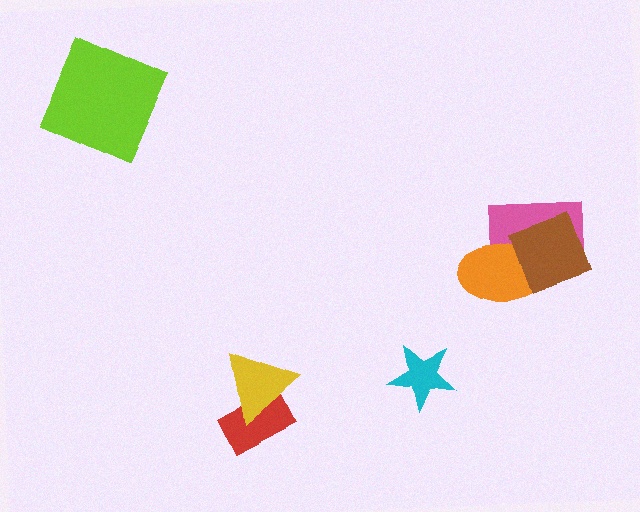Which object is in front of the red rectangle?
The yellow triangle is in front of the red rectangle.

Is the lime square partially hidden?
No, no other shape covers it.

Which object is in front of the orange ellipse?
The brown square is in front of the orange ellipse.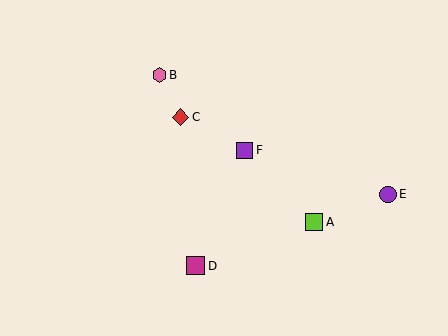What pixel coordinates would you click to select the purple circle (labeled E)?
Click at (388, 194) to select the purple circle E.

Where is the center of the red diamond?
The center of the red diamond is at (180, 117).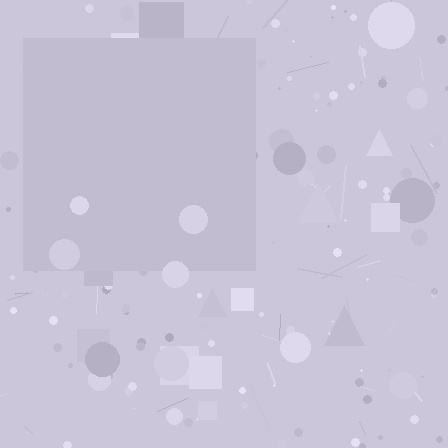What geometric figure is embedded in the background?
A square is embedded in the background.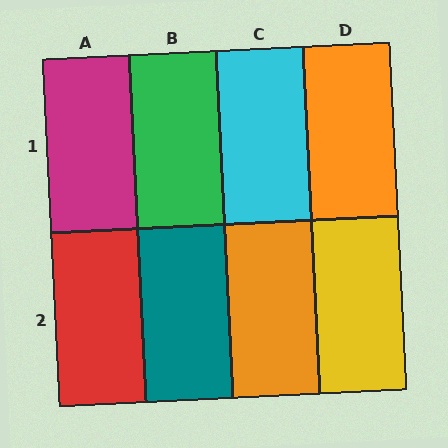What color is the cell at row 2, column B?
Teal.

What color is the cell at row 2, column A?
Red.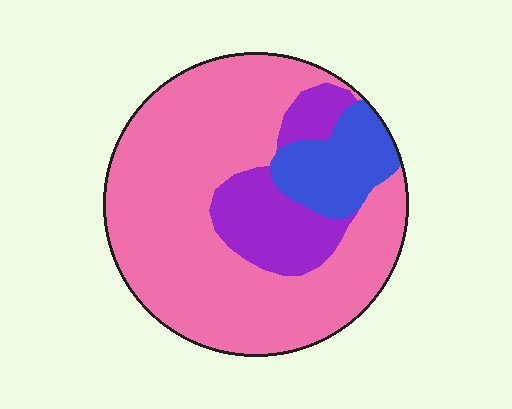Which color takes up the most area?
Pink, at roughly 70%.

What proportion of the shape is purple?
Purple covers roughly 15% of the shape.